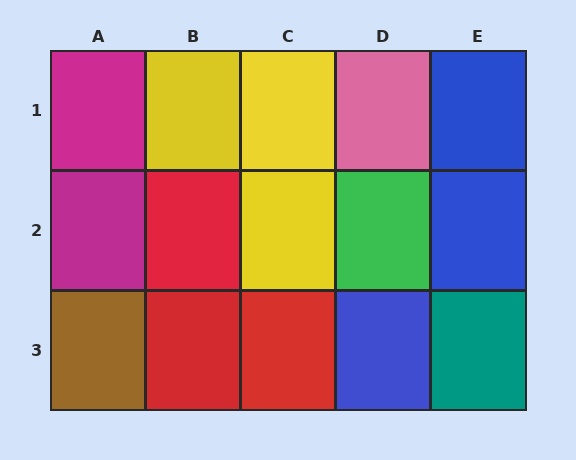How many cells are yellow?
3 cells are yellow.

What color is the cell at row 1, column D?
Pink.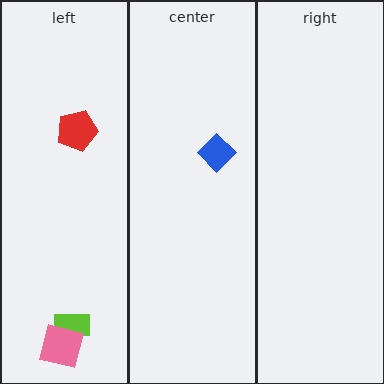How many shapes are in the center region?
1.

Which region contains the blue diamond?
The center region.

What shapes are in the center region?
The blue diamond.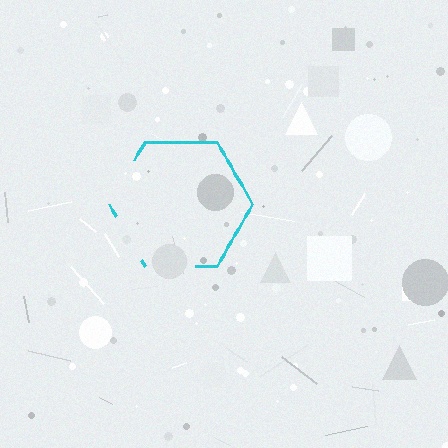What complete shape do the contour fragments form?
The contour fragments form a hexagon.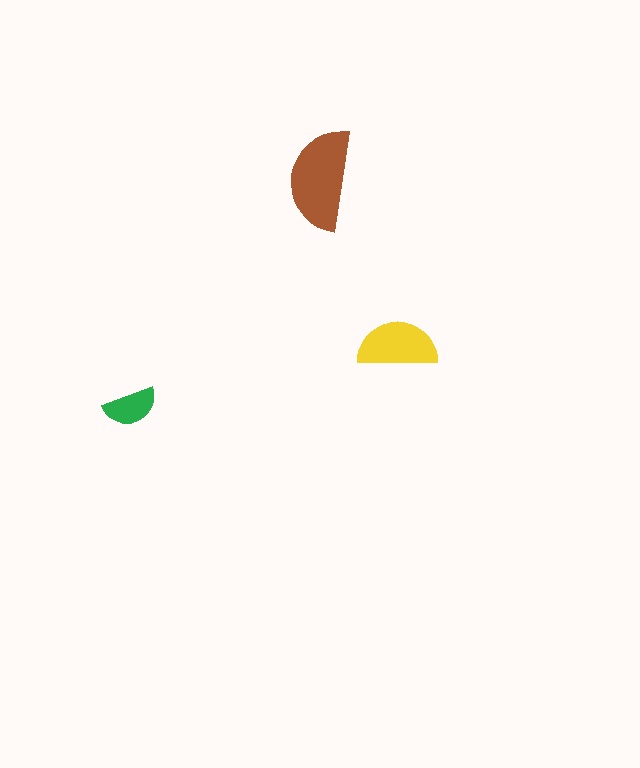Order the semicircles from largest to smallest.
the brown one, the yellow one, the green one.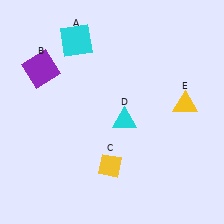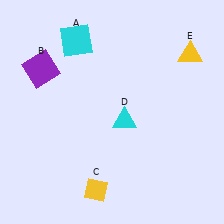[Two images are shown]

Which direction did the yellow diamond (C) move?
The yellow diamond (C) moved down.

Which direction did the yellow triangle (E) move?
The yellow triangle (E) moved up.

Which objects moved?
The objects that moved are: the yellow diamond (C), the yellow triangle (E).